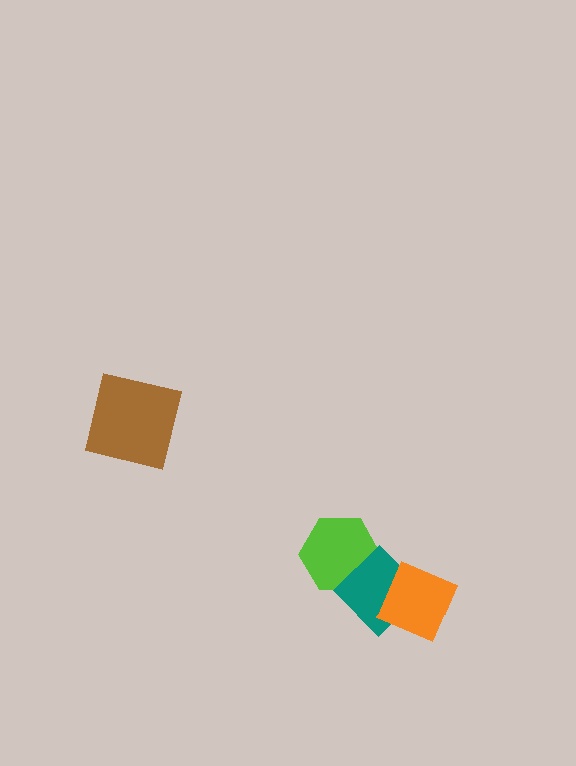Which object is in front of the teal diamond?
The orange diamond is in front of the teal diamond.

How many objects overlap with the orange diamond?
1 object overlaps with the orange diamond.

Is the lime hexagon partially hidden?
Yes, it is partially covered by another shape.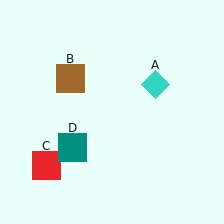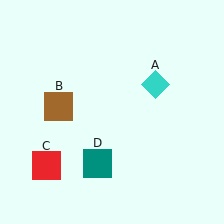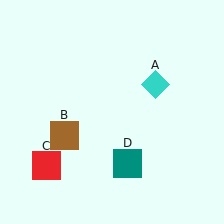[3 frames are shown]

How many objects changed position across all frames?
2 objects changed position: brown square (object B), teal square (object D).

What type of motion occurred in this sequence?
The brown square (object B), teal square (object D) rotated counterclockwise around the center of the scene.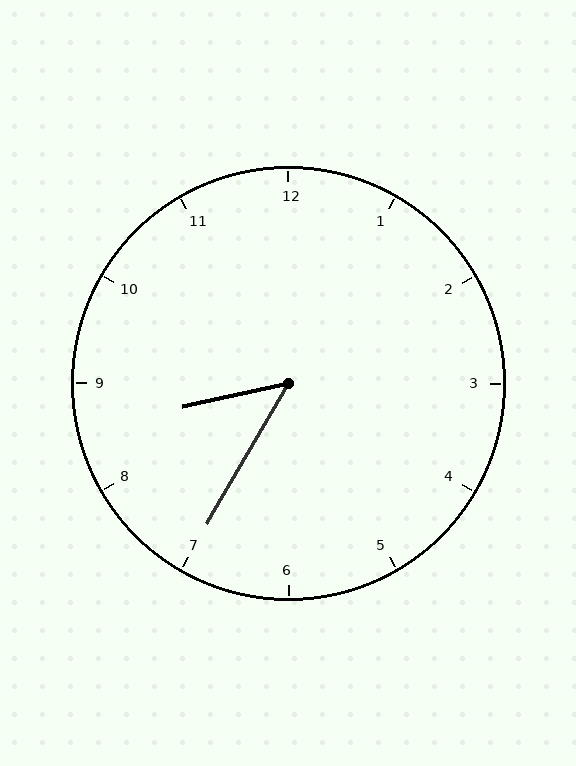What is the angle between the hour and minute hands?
Approximately 48 degrees.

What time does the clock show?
8:35.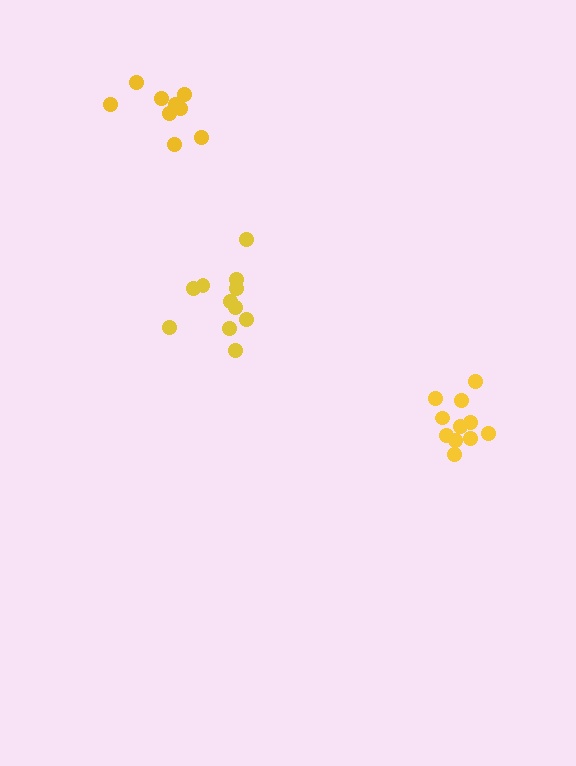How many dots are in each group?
Group 1: 9 dots, Group 2: 11 dots, Group 3: 11 dots (31 total).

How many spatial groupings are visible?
There are 3 spatial groupings.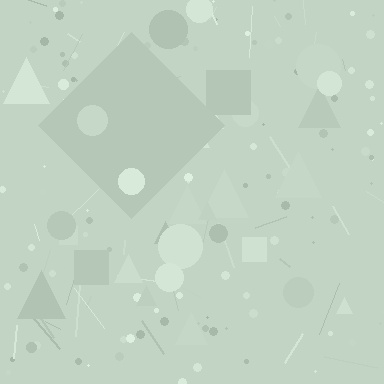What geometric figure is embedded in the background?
A diamond is embedded in the background.